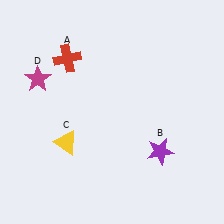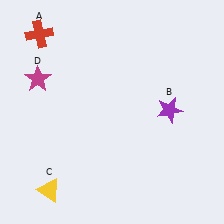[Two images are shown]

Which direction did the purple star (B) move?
The purple star (B) moved up.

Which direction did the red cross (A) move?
The red cross (A) moved left.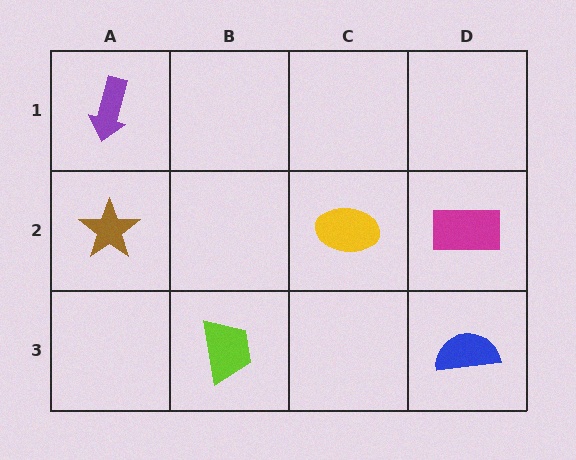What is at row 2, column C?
A yellow ellipse.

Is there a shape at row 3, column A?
No, that cell is empty.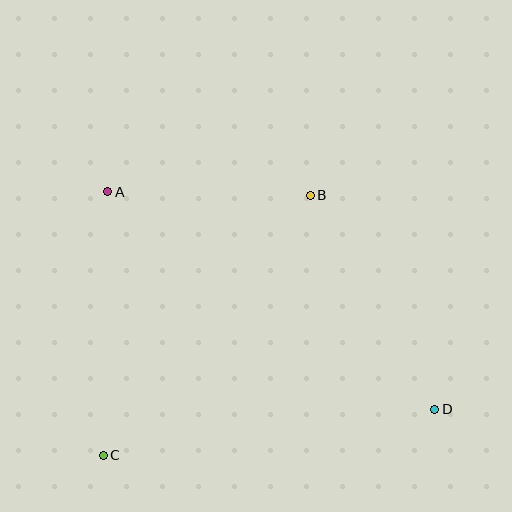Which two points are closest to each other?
Points A and B are closest to each other.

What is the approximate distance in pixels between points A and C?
The distance between A and C is approximately 264 pixels.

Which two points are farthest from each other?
Points A and D are farthest from each other.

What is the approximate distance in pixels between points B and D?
The distance between B and D is approximately 248 pixels.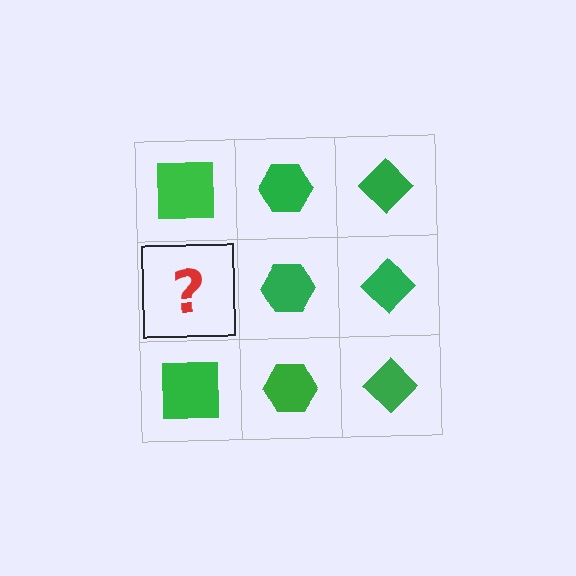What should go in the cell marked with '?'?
The missing cell should contain a green square.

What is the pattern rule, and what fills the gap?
The rule is that each column has a consistent shape. The gap should be filled with a green square.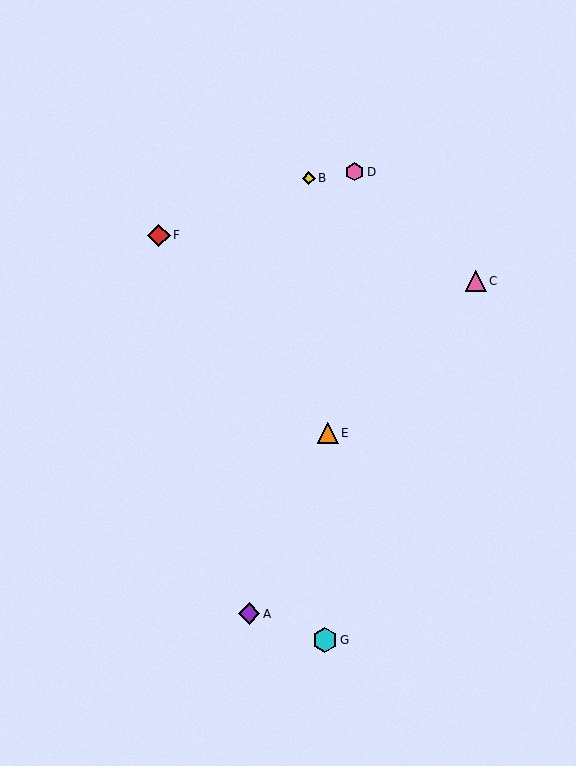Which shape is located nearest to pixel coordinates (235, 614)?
The purple diamond (labeled A) at (249, 614) is nearest to that location.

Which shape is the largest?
The cyan hexagon (labeled G) is the largest.